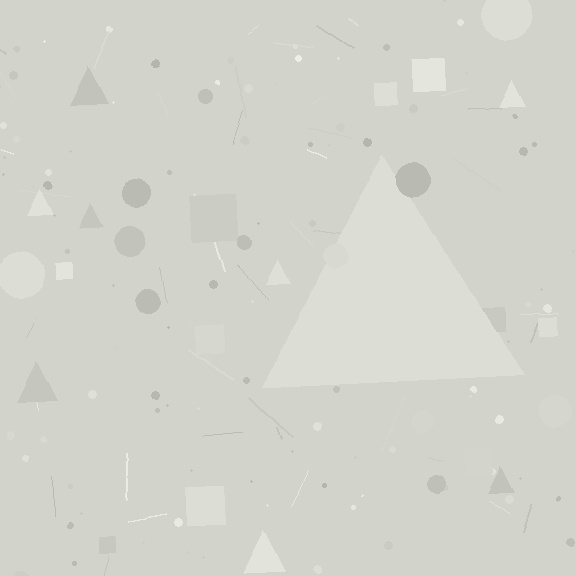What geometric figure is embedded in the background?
A triangle is embedded in the background.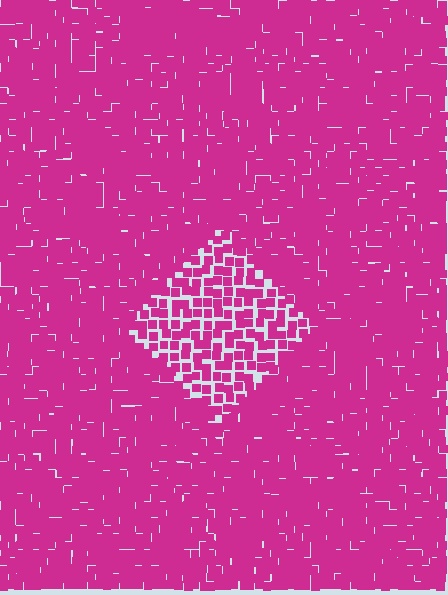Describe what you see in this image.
The image contains small magenta elements arranged at two different densities. A diamond-shaped region is visible where the elements are less densely packed than the surrounding area.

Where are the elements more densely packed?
The elements are more densely packed outside the diamond boundary.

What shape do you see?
I see a diamond.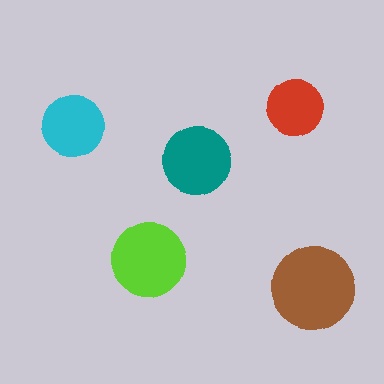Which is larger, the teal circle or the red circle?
The teal one.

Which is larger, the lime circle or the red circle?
The lime one.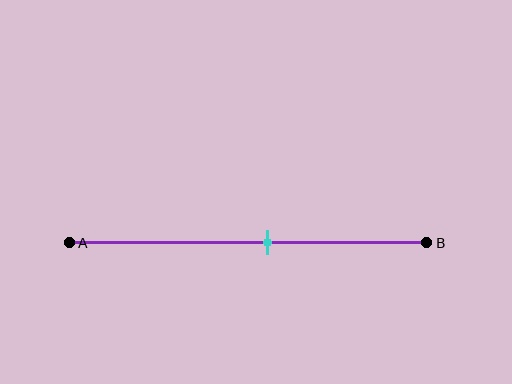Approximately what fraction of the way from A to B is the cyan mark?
The cyan mark is approximately 55% of the way from A to B.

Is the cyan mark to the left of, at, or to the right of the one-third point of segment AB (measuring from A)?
The cyan mark is to the right of the one-third point of segment AB.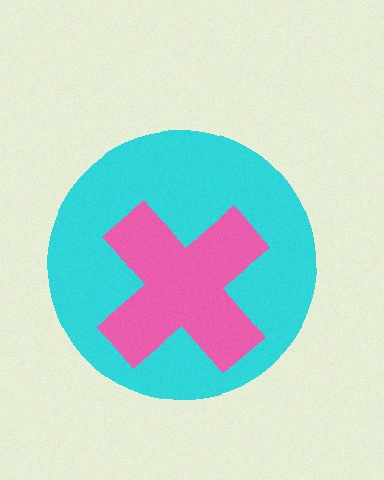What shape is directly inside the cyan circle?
The pink cross.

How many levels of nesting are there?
2.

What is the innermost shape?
The pink cross.